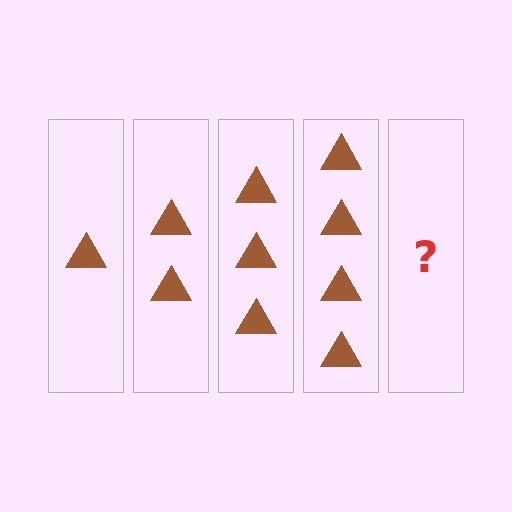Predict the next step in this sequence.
The next step is 5 triangles.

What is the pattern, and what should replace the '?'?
The pattern is that each step adds one more triangle. The '?' should be 5 triangles.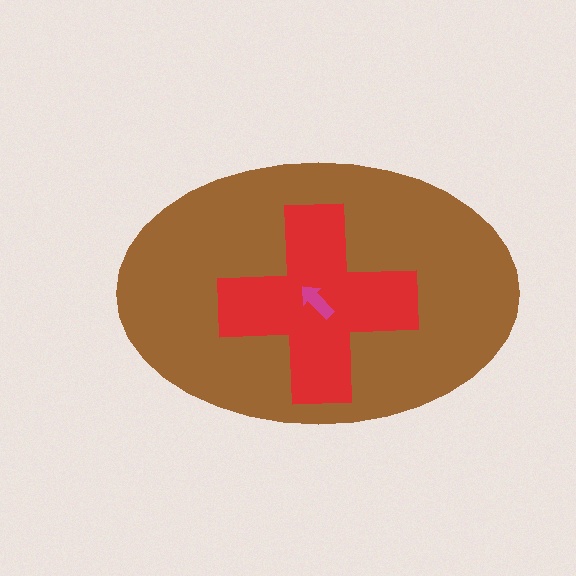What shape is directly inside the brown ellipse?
The red cross.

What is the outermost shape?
The brown ellipse.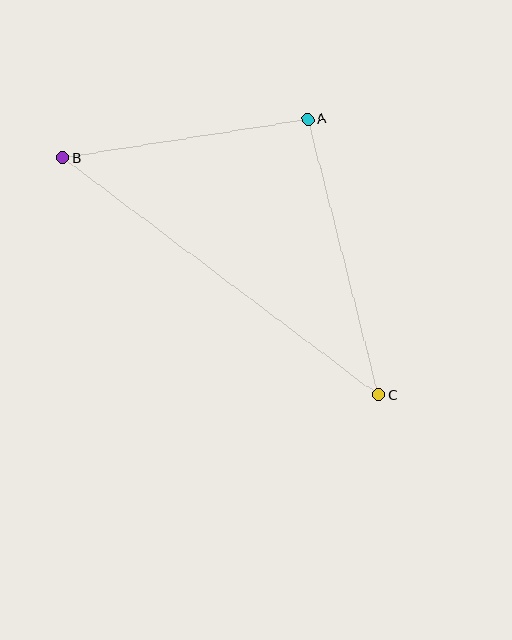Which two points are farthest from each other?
Points B and C are farthest from each other.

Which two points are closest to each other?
Points A and B are closest to each other.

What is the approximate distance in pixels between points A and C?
The distance between A and C is approximately 285 pixels.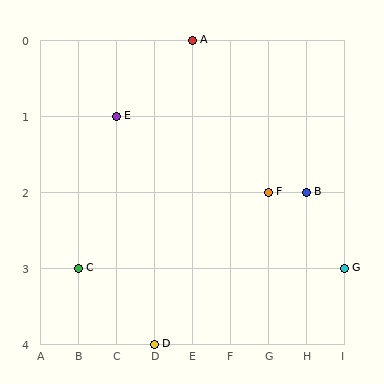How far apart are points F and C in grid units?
Points F and C are 5 columns and 1 row apart (about 5.1 grid units diagonally).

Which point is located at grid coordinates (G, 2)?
Point F is at (G, 2).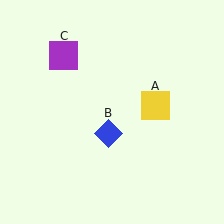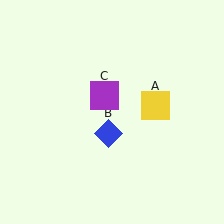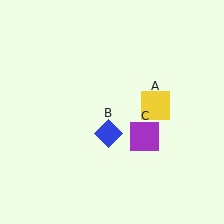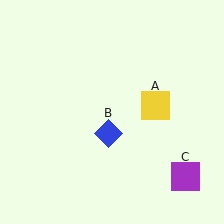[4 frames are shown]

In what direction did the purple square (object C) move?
The purple square (object C) moved down and to the right.